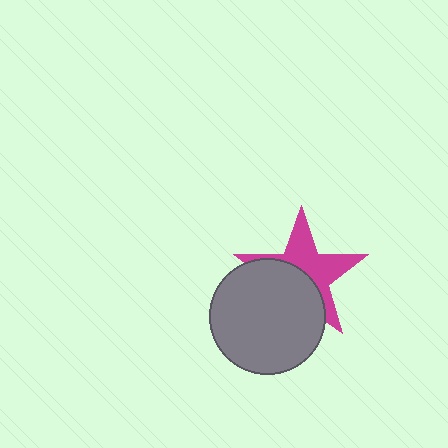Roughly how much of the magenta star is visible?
About half of it is visible (roughly 52%).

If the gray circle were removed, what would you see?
You would see the complete magenta star.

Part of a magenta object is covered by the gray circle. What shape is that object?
It is a star.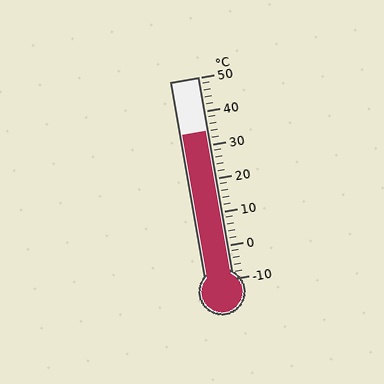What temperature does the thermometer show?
The thermometer shows approximately 34°C.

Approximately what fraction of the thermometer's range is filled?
The thermometer is filled to approximately 75% of its range.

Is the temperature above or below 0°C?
The temperature is above 0°C.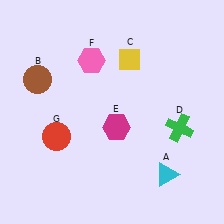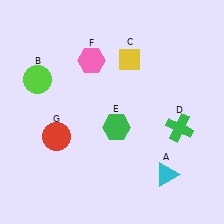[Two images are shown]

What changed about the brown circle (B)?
In Image 1, B is brown. In Image 2, it changed to lime.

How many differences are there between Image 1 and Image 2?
There are 2 differences between the two images.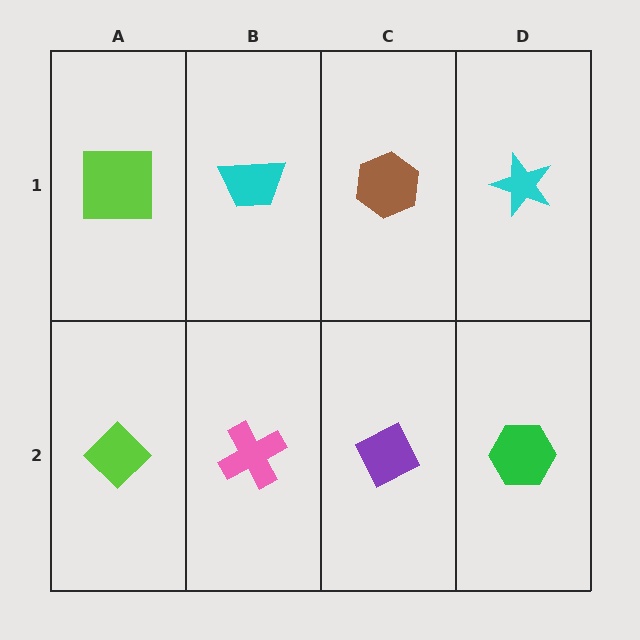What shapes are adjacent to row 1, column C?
A purple diamond (row 2, column C), a cyan trapezoid (row 1, column B), a cyan star (row 1, column D).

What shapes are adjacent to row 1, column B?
A pink cross (row 2, column B), a lime square (row 1, column A), a brown hexagon (row 1, column C).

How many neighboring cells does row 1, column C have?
3.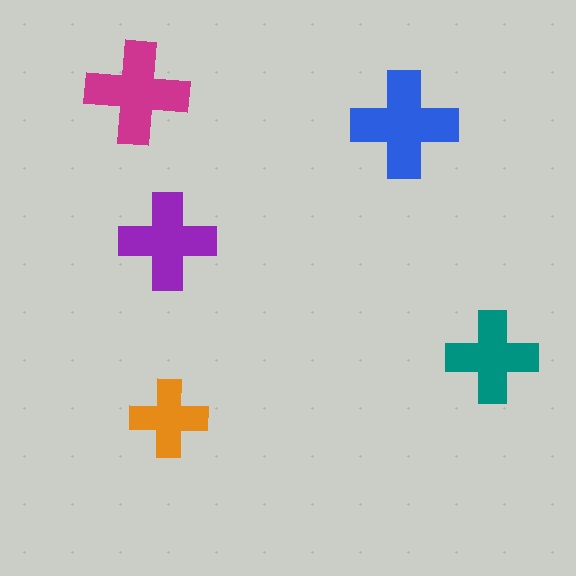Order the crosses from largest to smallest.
the blue one, the magenta one, the purple one, the teal one, the orange one.